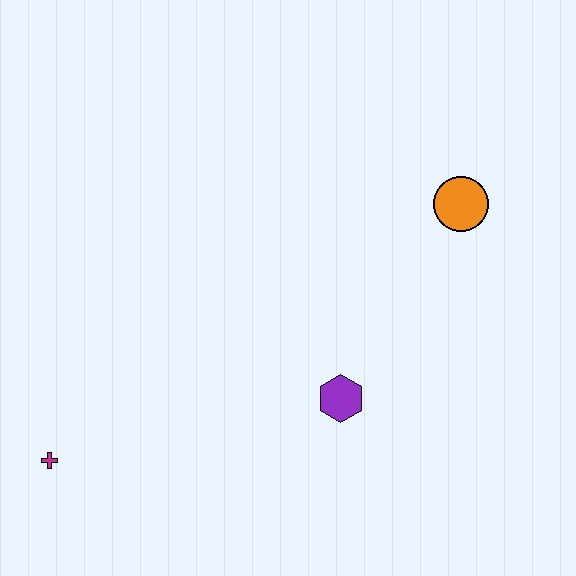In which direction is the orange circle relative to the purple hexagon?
The orange circle is above the purple hexagon.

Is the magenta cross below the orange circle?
Yes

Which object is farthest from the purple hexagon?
The magenta cross is farthest from the purple hexagon.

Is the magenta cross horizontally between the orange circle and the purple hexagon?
No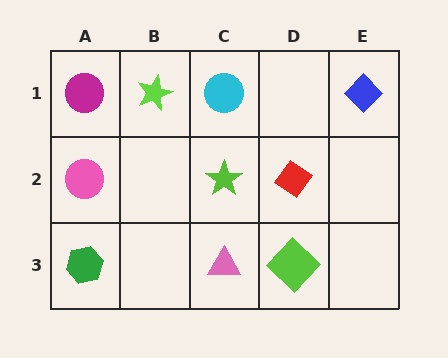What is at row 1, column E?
A blue diamond.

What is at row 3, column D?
A lime diamond.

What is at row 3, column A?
A green hexagon.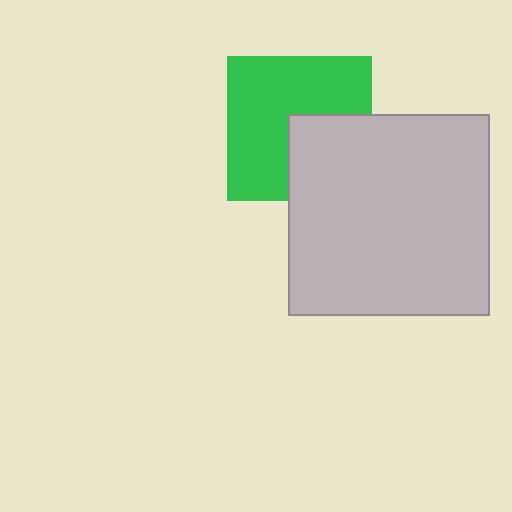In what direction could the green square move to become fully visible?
The green square could move toward the upper-left. That would shift it out from behind the light gray square entirely.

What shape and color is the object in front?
The object in front is a light gray square.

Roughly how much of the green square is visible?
About half of it is visible (roughly 65%).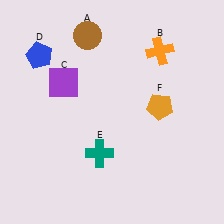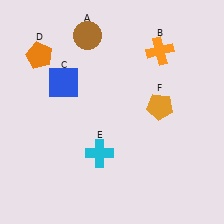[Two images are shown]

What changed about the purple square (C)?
In Image 1, C is purple. In Image 2, it changed to blue.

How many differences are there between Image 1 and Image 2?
There are 3 differences between the two images.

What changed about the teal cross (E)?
In Image 1, E is teal. In Image 2, it changed to cyan.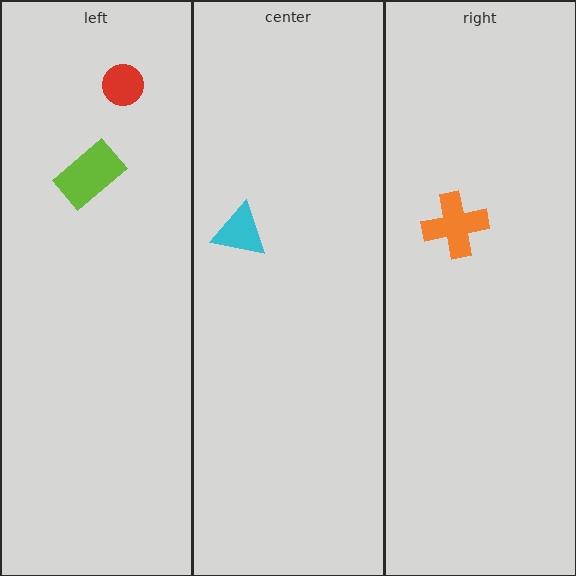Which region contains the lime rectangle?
The left region.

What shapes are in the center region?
The cyan triangle.